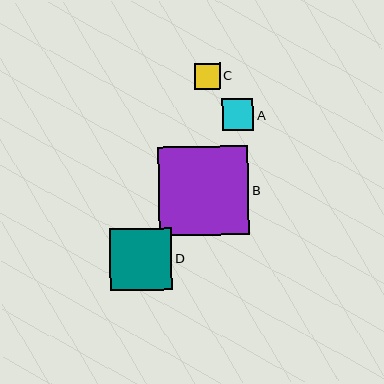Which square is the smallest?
Square C is the smallest with a size of approximately 25 pixels.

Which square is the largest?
Square B is the largest with a size of approximately 90 pixels.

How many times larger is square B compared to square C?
Square B is approximately 3.5 times the size of square C.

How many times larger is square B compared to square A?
Square B is approximately 2.9 times the size of square A.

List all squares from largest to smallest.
From largest to smallest: B, D, A, C.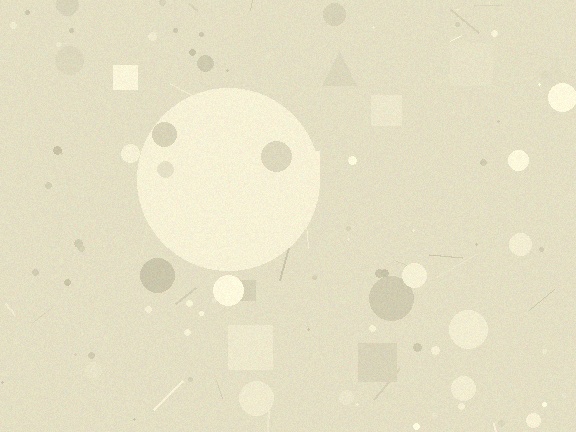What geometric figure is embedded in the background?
A circle is embedded in the background.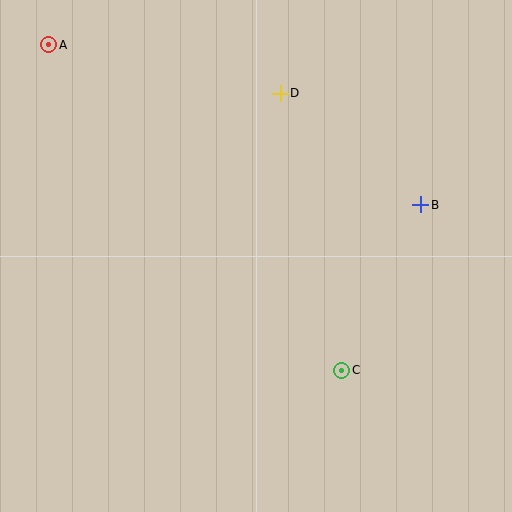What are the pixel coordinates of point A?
Point A is at (49, 45).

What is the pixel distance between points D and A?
The distance between D and A is 237 pixels.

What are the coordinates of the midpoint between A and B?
The midpoint between A and B is at (235, 125).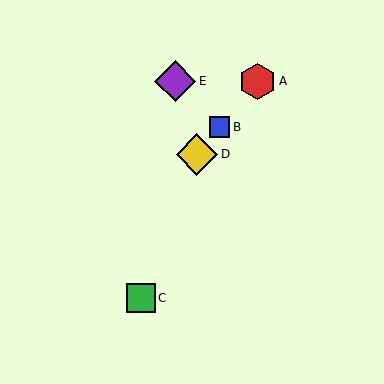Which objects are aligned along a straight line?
Objects A, B, D are aligned along a straight line.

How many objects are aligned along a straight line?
3 objects (A, B, D) are aligned along a straight line.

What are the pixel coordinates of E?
Object E is at (175, 81).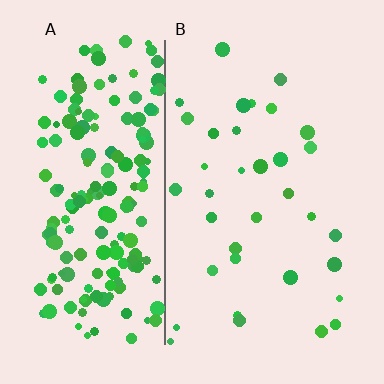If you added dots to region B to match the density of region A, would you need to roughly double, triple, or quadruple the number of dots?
Approximately quadruple.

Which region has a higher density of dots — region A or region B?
A (the left).